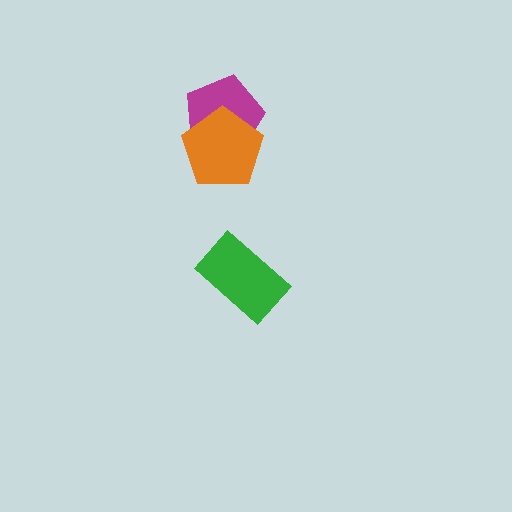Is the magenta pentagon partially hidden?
Yes, it is partially covered by another shape.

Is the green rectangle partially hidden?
No, no other shape covers it.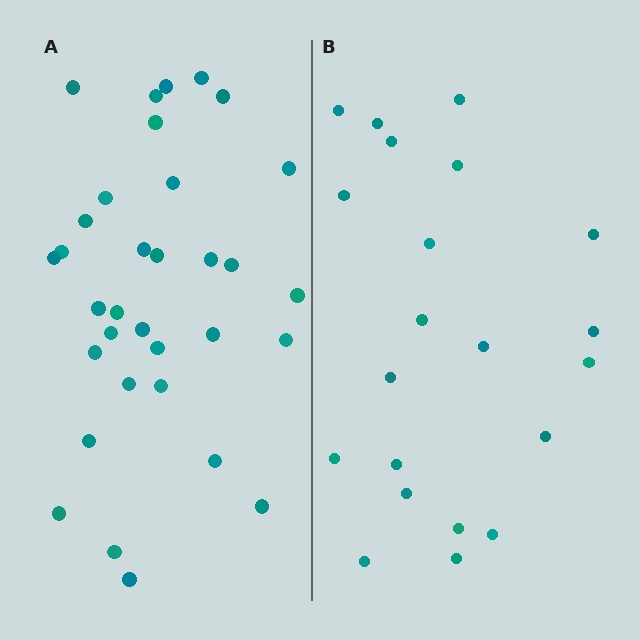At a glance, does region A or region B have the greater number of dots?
Region A (the left region) has more dots.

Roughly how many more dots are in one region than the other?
Region A has roughly 12 or so more dots than region B.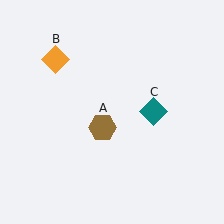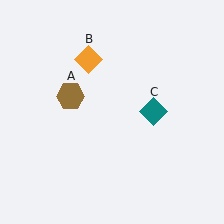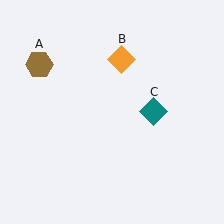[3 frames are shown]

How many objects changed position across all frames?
2 objects changed position: brown hexagon (object A), orange diamond (object B).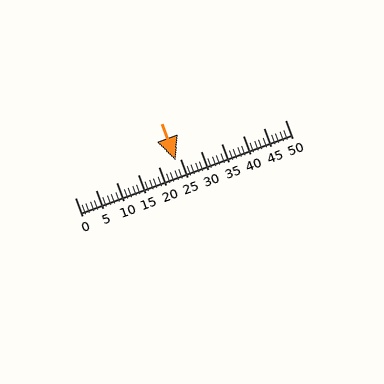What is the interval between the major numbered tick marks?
The major tick marks are spaced 5 units apart.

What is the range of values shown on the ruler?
The ruler shows values from 0 to 50.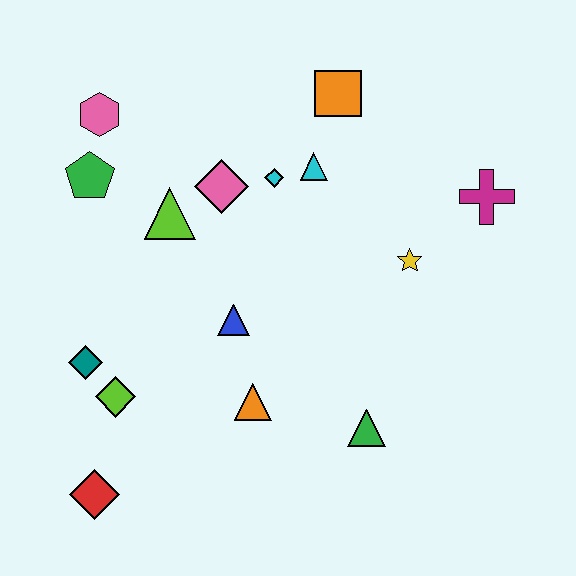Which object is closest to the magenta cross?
The yellow star is closest to the magenta cross.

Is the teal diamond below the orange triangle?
No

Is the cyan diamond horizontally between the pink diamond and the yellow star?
Yes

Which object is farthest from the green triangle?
The pink hexagon is farthest from the green triangle.